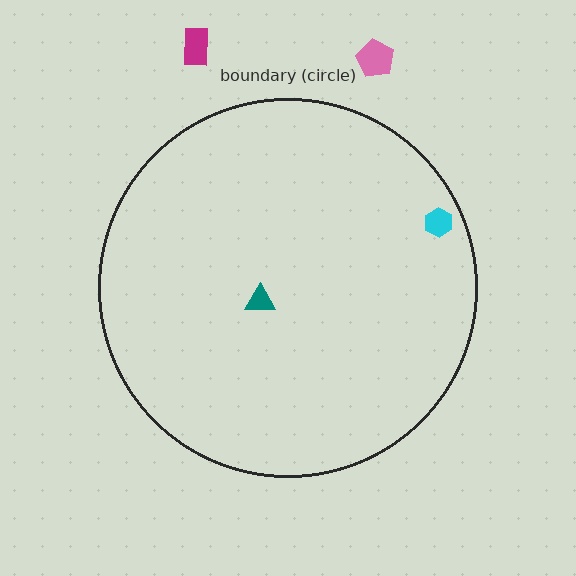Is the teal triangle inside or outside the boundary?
Inside.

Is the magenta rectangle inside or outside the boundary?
Outside.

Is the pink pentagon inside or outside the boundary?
Outside.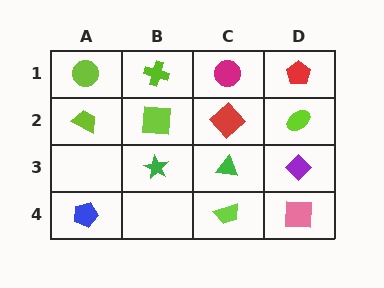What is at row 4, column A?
A blue pentagon.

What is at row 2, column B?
A lime square.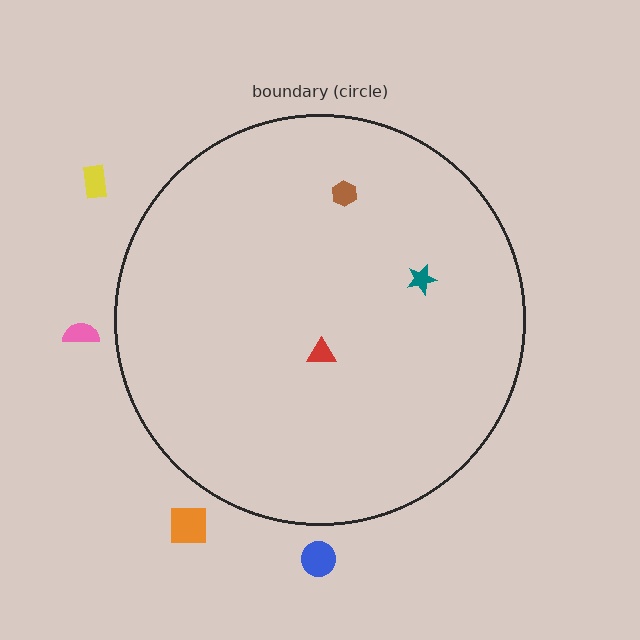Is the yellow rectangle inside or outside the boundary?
Outside.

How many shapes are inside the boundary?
3 inside, 4 outside.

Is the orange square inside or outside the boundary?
Outside.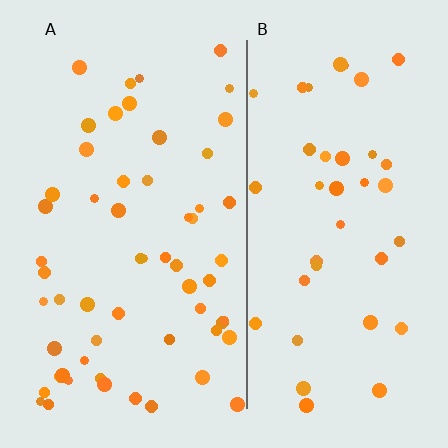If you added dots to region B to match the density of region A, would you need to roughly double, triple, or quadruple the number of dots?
Approximately double.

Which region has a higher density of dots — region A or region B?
A (the left).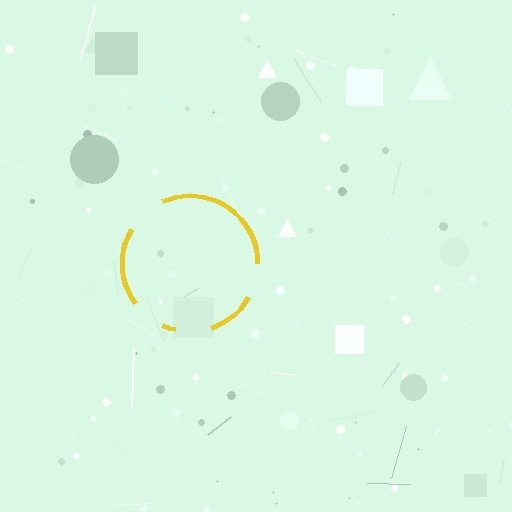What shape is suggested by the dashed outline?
The dashed outline suggests a circle.